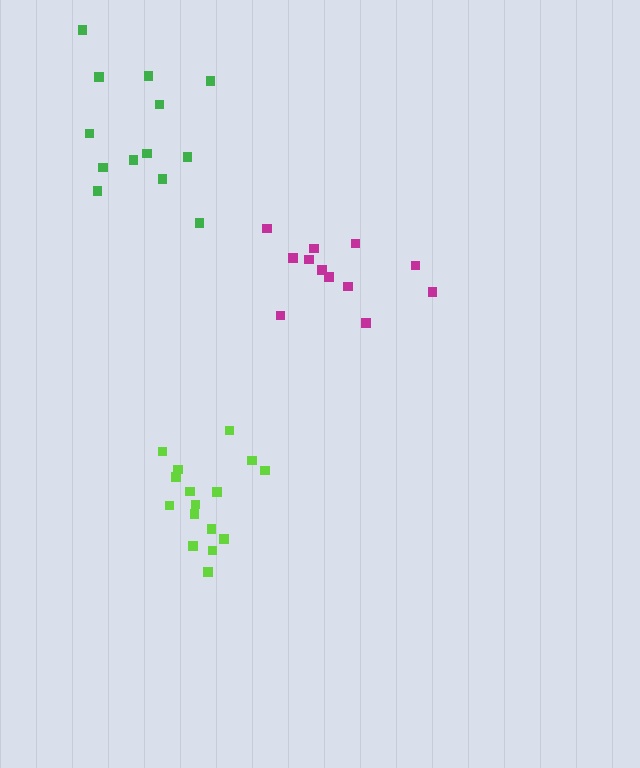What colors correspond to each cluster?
The clusters are colored: magenta, lime, green.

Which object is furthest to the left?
The green cluster is leftmost.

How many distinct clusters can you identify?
There are 3 distinct clusters.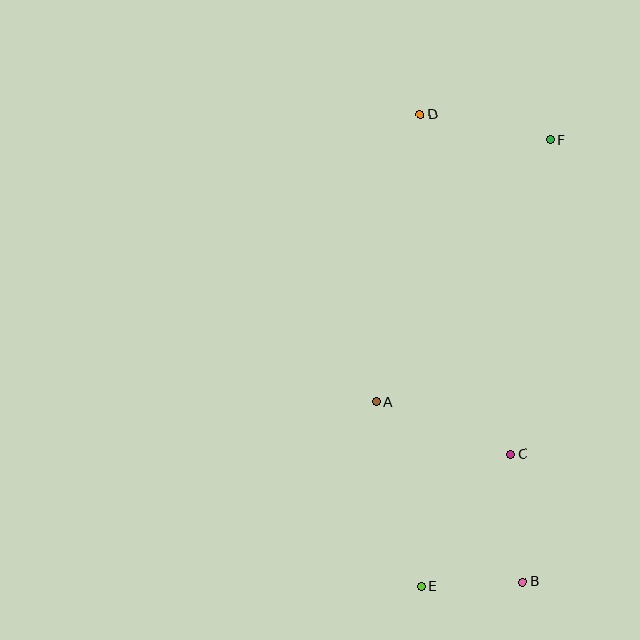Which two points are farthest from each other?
Points B and D are farthest from each other.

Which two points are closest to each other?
Points B and E are closest to each other.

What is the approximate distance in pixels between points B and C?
The distance between B and C is approximately 128 pixels.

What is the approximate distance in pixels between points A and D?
The distance between A and D is approximately 291 pixels.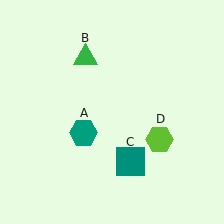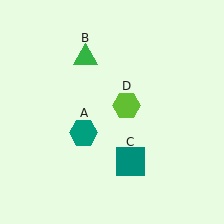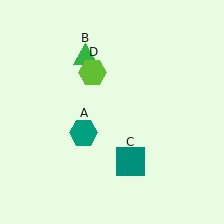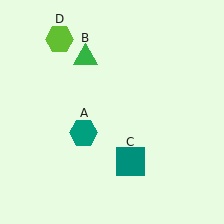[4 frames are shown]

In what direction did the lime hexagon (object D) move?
The lime hexagon (object D) moved up and to the left.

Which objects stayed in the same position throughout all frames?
Teal hexagon (object A) and green triangle (object B) and teal square (object C) remained stationary.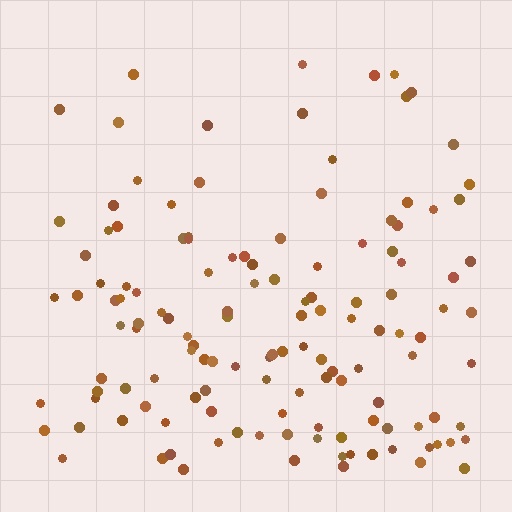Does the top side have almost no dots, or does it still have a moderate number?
Still a moderate number, just noticeably fewer than the bottom.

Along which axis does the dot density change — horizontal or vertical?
Vertical.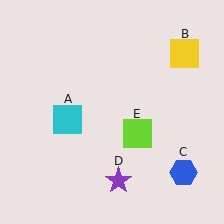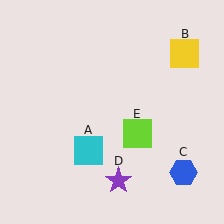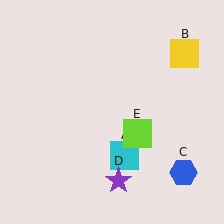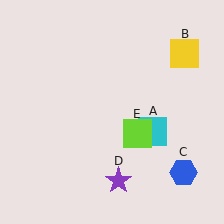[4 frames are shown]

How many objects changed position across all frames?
1 object changed position: cyan square (object A).